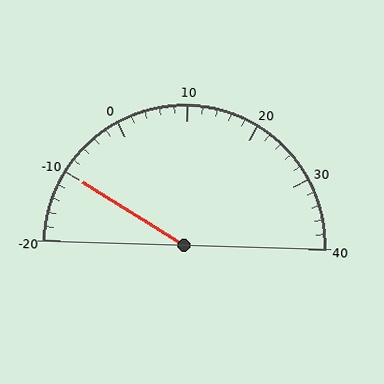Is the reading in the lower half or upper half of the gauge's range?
The reading is in the lower half of the range (-20 to 40).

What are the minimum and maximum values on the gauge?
The gauge ranges from -20 to 40.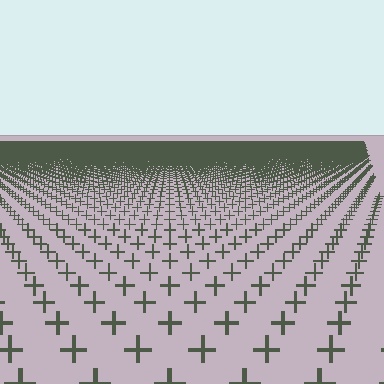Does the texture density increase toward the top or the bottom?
Density increases toward the top.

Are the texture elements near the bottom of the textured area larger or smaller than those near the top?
Larger. Near the bottom, elements are closer to the viewer and appear at a bigger on-screen size.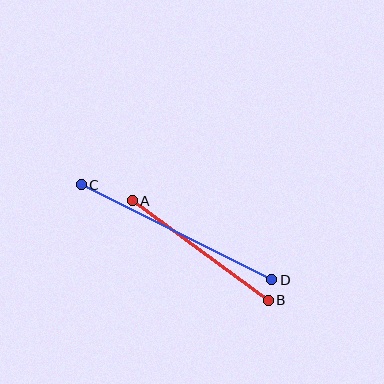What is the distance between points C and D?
The distance is approximately 213 pixels.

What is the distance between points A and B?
The distance is approximately 169 pixels.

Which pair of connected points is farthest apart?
Points C and D are farthest apart.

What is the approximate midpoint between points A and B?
The midpoint is at approximately (200, 251) pixels.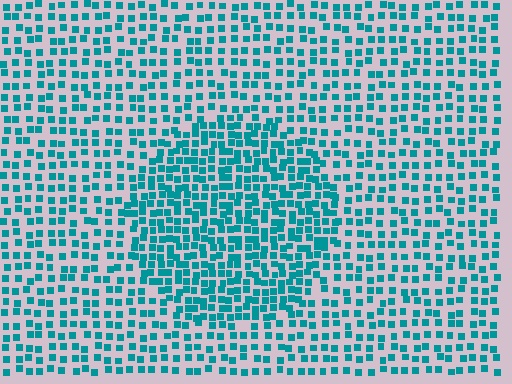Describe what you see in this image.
The image contains small teal elements arranged at two different densities. A circle-shaped region is visible where the elements are more densely packed than the surrounding area.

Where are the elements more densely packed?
The elements are more densely packed inside the circle boundary.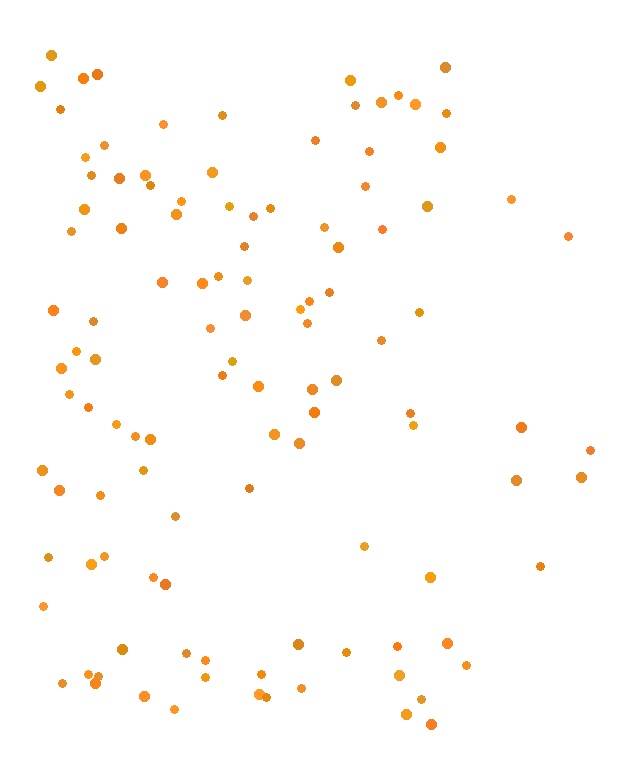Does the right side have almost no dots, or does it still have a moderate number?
Still a moderate number, just noticeably fewer than the left.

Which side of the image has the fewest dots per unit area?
The right.